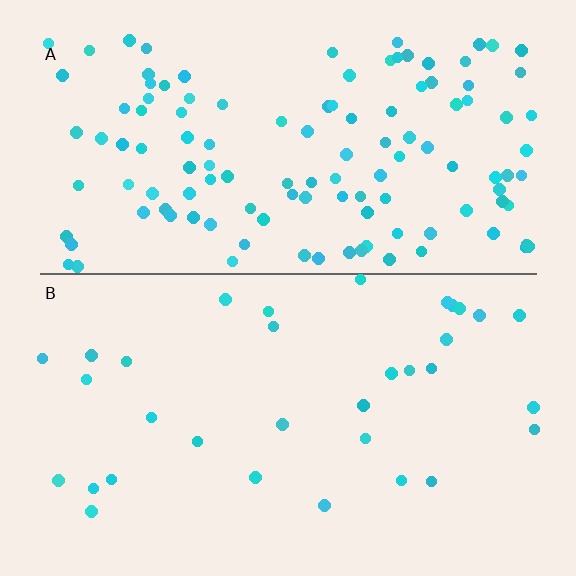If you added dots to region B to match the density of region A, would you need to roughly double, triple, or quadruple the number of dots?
Approximately quadruple.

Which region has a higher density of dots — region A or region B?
A (the top).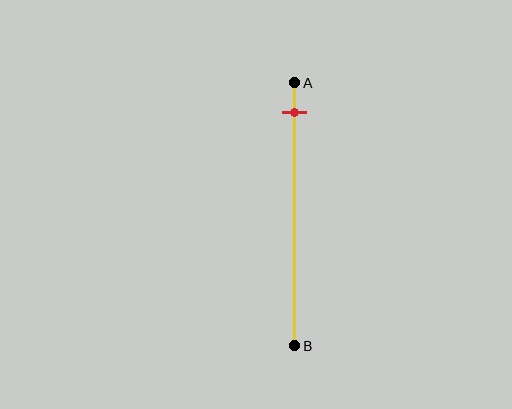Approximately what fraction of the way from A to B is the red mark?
The red mark is approximately 10% of the way from A to B.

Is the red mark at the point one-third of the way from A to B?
No, the mark is at about 10% from A, not at the 33% one-third point.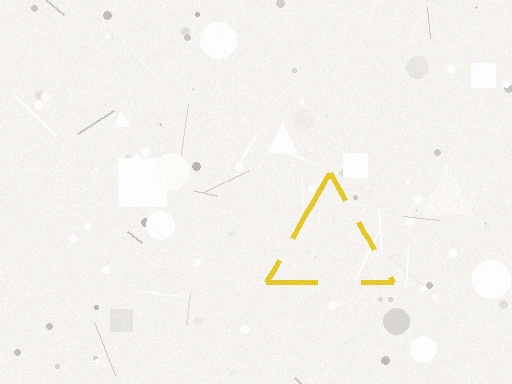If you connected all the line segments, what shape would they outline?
They would outline a triangle.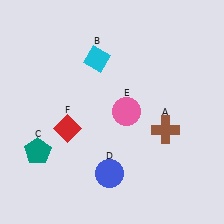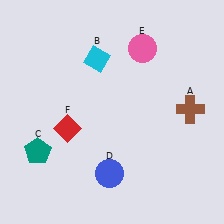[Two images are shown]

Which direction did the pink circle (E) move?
The pink circle (E) moved up.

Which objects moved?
The objects that moved are: the brown cross (A), the pink circle (E).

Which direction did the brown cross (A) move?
The brown cross (A) moved right.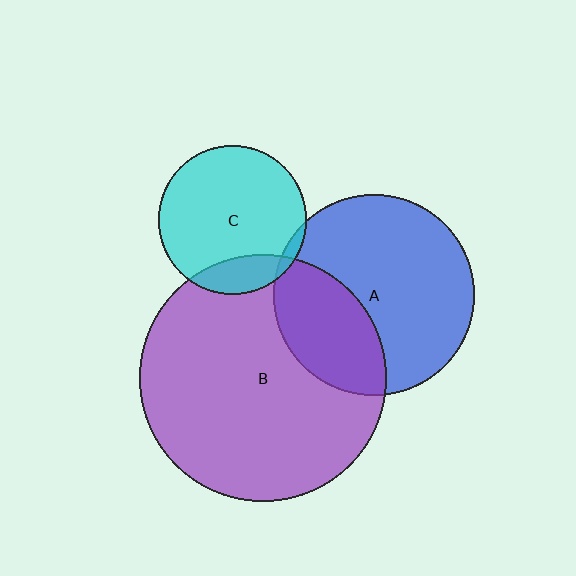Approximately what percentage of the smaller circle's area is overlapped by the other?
Approximately 15%.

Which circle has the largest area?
Circle B (purple).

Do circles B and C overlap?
Yes.